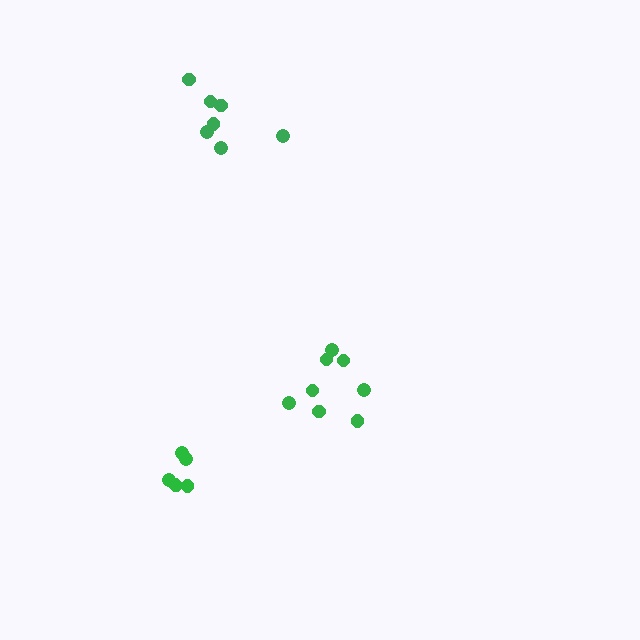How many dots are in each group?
Group 1: 7 dots, Group 2: 8 dots, Group 3: 6 dots (21 total).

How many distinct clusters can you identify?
There are 3 distinct clusters.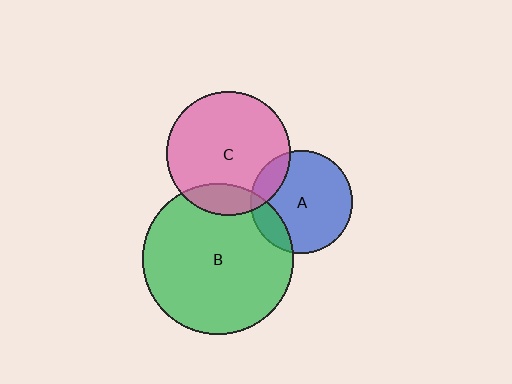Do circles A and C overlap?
Yes.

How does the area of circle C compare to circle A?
Approximately 1.5 times.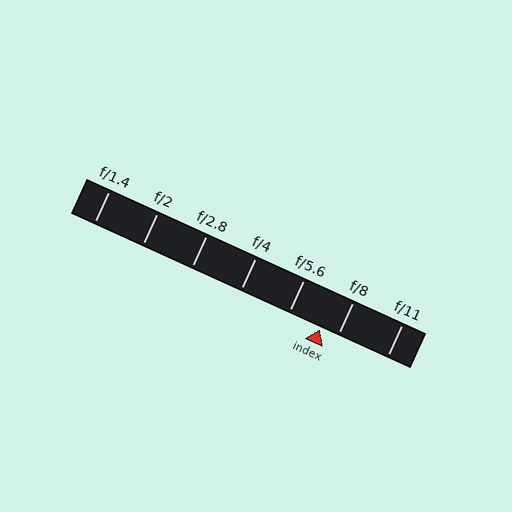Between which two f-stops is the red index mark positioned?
The index mark is between f/5.6 and f/8.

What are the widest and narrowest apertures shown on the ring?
The widest aperture shown is f/1.4 and the narrowest is f/11.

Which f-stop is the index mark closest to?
The index mark is closest to f/8.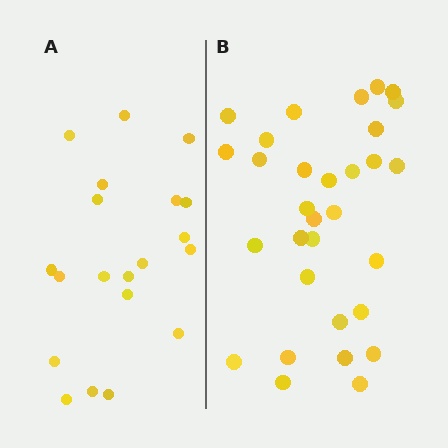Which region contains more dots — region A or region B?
Region B (the right region) has more dots.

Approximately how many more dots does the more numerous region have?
Region B has roughly 12 or so more dots than region A.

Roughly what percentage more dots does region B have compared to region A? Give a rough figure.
About 55% more.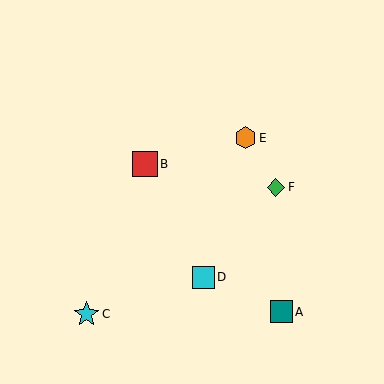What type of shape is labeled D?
Shape D is a cyan square.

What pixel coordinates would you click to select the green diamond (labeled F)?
Click at (276, 187) to select the green diamond F.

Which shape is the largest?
The cyan star (labeled C) is the largest.